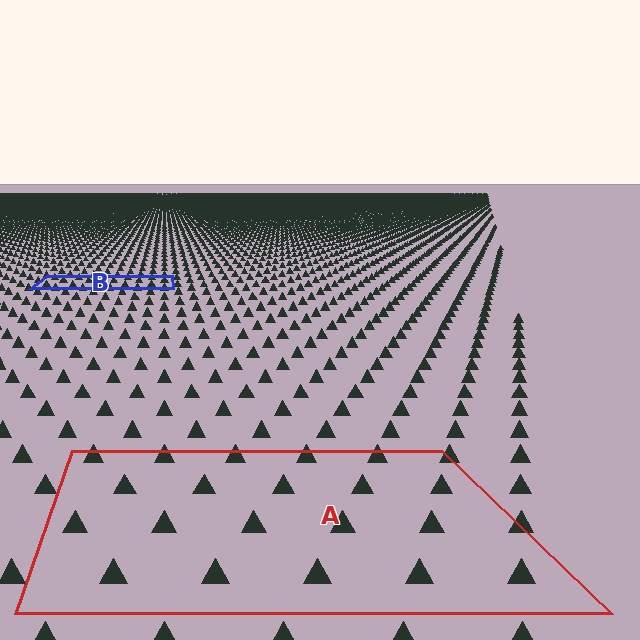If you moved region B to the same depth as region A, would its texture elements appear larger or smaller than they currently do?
They would appear larger. At a closer depth, the same texture elements are projected at a bigger on-screen size.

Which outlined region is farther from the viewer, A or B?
Region B is farther from the viewer — the texture elements inside it appear smaller and more densely packed.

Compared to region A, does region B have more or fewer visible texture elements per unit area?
Region B has more texture elements per unit area — they are packed more densely because it is farther away.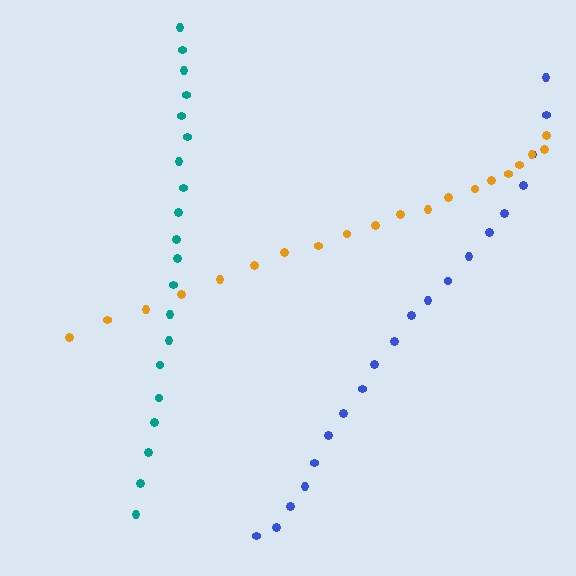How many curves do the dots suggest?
There are 3 distinct paths.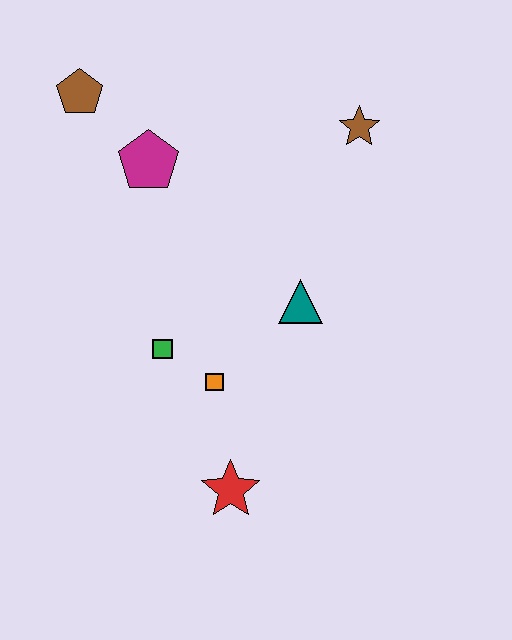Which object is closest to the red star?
The orange square is closest to the red star.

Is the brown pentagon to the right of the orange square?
No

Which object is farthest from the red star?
The brown pentagon is farthest from the red star.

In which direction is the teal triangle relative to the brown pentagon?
The teal triangle is to the right of the brown pentagon.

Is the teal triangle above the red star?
Yes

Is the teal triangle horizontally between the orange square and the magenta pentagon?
No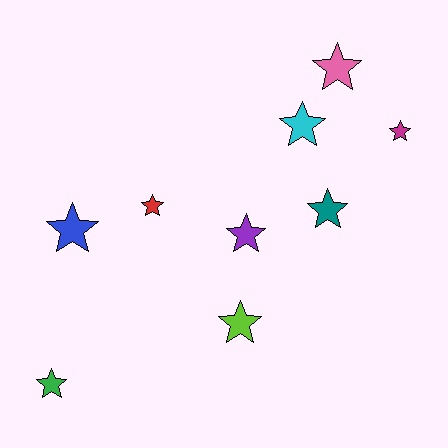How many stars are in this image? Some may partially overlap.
There are 9 stars.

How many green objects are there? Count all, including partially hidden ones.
There is 1 green object.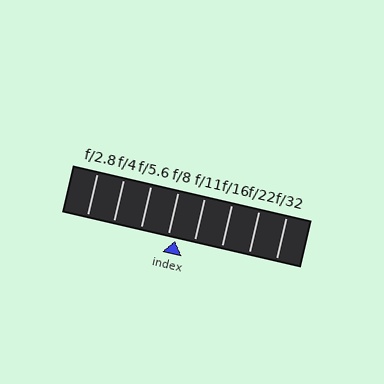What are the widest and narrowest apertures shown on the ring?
The widest aperture shown is f/2.8 and the narrowest is f/32.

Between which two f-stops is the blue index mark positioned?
The index mark is between f/8 and f/11.